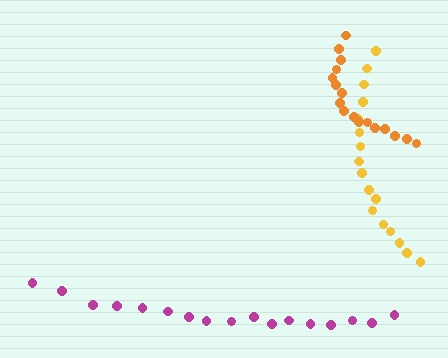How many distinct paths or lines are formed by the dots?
There are 3 distinct paths.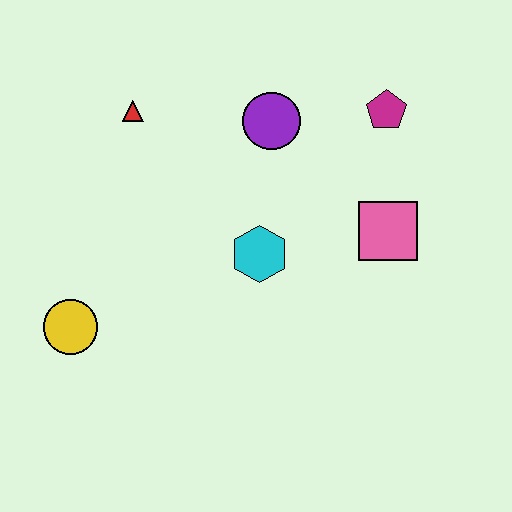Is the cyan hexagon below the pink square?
Yes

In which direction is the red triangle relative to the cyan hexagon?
The red triangle is above the cyan hexagon.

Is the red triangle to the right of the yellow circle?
Yes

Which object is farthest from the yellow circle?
The magenta pentagon is farthest from the yellow circle.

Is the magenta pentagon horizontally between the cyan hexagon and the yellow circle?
No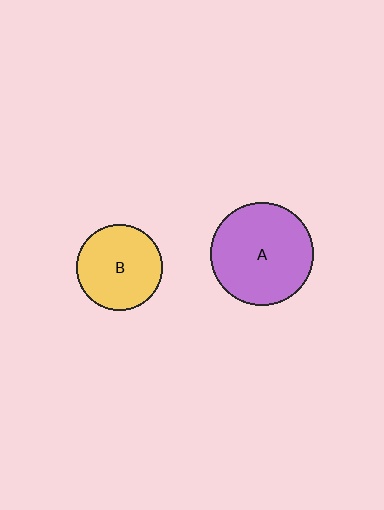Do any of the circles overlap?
No, none of the circles overlap.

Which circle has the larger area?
Circle A (purple).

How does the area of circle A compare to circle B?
Approximately 1.4 times.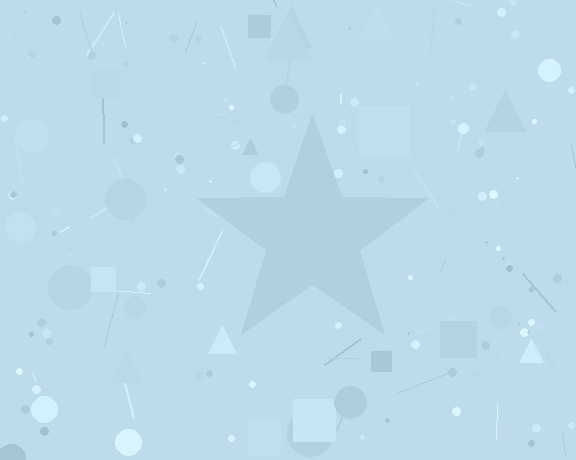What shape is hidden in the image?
A star is hidden in the image.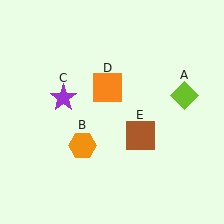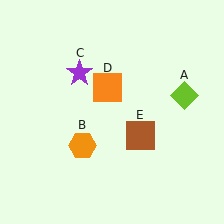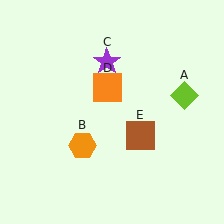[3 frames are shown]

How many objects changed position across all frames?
1 object changed position: purple star (object C).